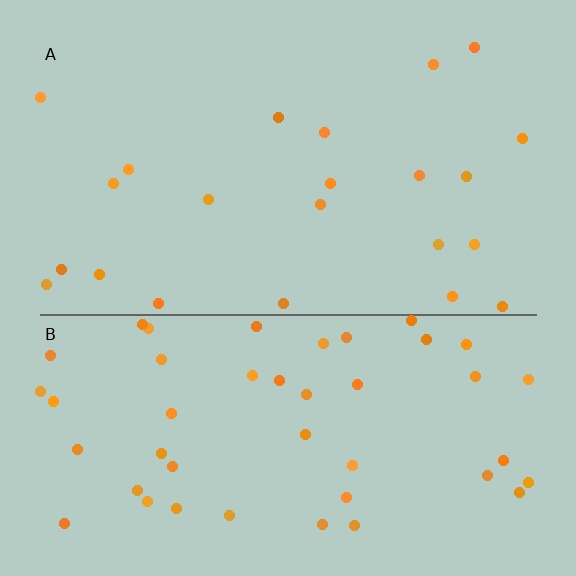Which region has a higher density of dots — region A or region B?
B (the bottom).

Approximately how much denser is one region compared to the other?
Approximately 2.0× — region B over region A.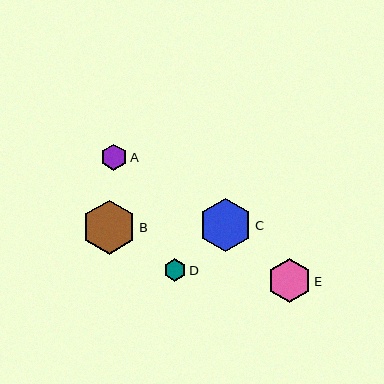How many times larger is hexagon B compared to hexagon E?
Hexagon B is approximately 1.2 times the size of hexagon E.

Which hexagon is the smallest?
Hexagon D is the smallest with a size of approximately 23 pixels.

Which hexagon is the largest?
Hexagon B is the largest with a size of approximately 54 pixels.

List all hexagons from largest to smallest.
From largest to smallest: B, C, E, A, D.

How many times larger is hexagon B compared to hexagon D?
Hexagon B is approximately 2.4 times the size of hexagon D.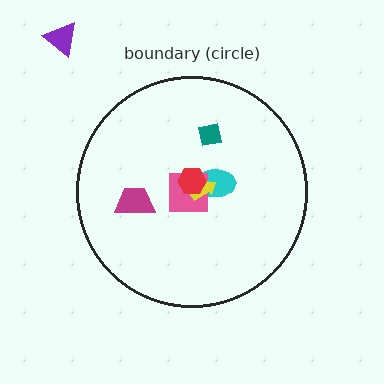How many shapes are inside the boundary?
6 inside, 1 outside.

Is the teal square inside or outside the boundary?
Inside.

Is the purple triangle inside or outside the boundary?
Outside.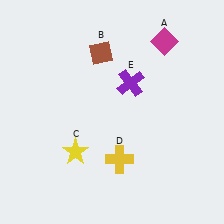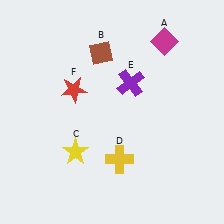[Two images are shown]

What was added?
A red star (F) was added in Image 2.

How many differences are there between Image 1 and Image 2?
There is 1 difference between the two images.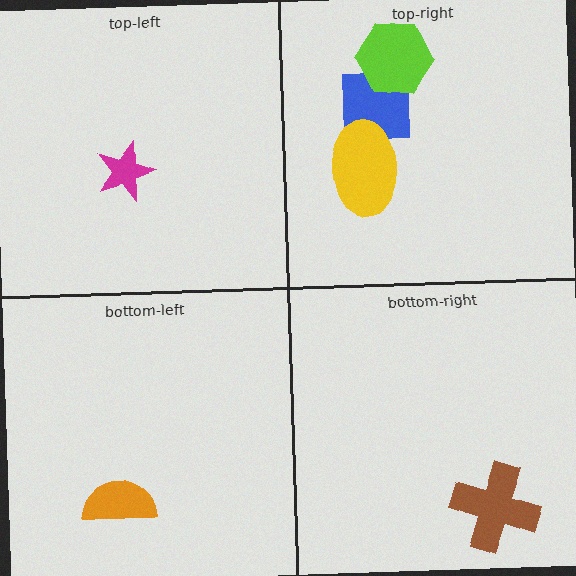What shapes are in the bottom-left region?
The orange semicircle.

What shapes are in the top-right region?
The blue square, the lime hexagon, the yellow ellipse.